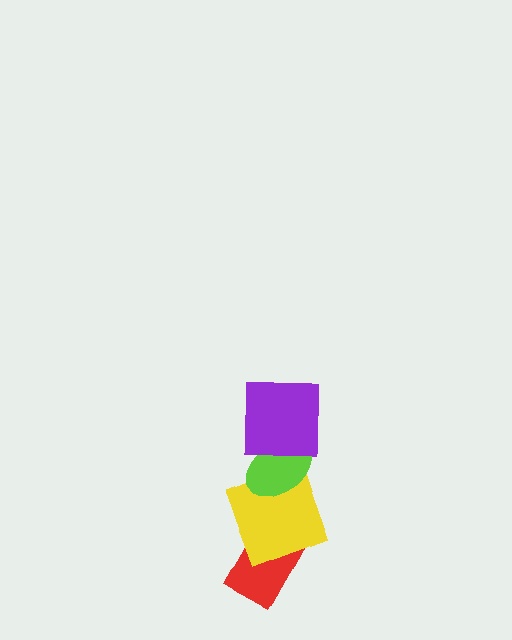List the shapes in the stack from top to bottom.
From top to bottom: the purple square, the lime ellipse, the yellow square, the red rectangle.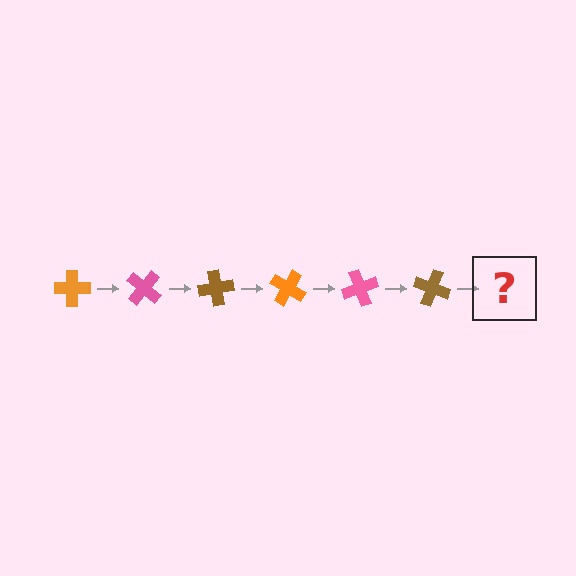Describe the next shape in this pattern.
It should be an orange cross, rotated 240 degrees from the start.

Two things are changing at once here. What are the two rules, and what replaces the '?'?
The two rules are that it rotates 40 degrees each step and the color cycles through orange, pink, and brown. The '?' should be an orange cross, rotated 240 degrees from the start.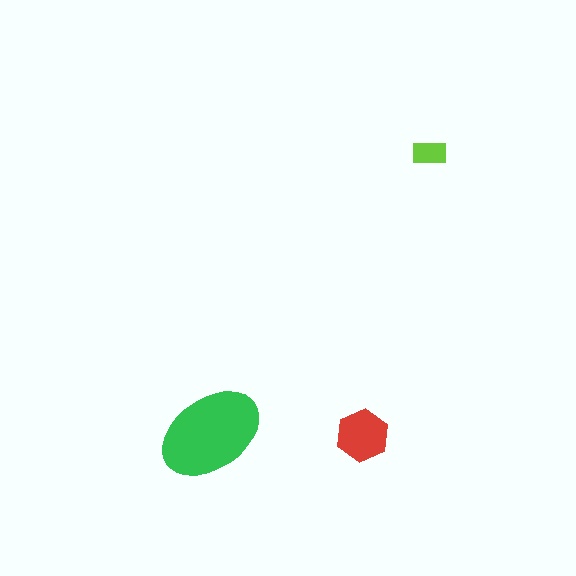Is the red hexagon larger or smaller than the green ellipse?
Smaller.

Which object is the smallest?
The lime rectangle.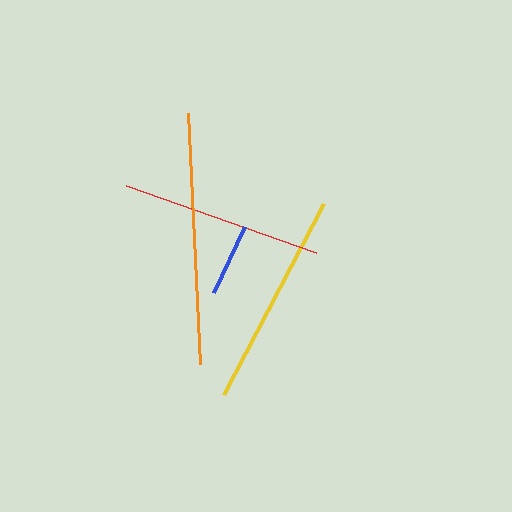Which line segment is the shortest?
The blue line is the shortest at approximately 73 pixels.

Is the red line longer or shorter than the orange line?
The orange line is longer than the red line.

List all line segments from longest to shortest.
From longest to shortest: orange, yellow, red, blue.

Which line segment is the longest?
The orange line is the longest at approximately 252 pixels.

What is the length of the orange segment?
The orange segment is approximately 252 pixels long.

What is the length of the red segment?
The red segment is approximately 202 pixels long.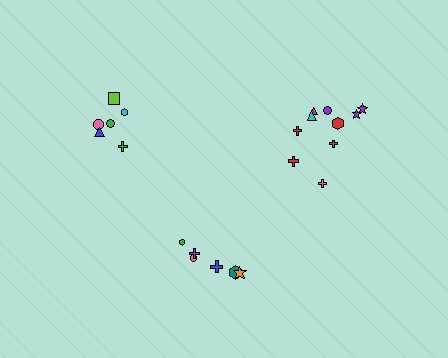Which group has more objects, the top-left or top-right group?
The top-right group.